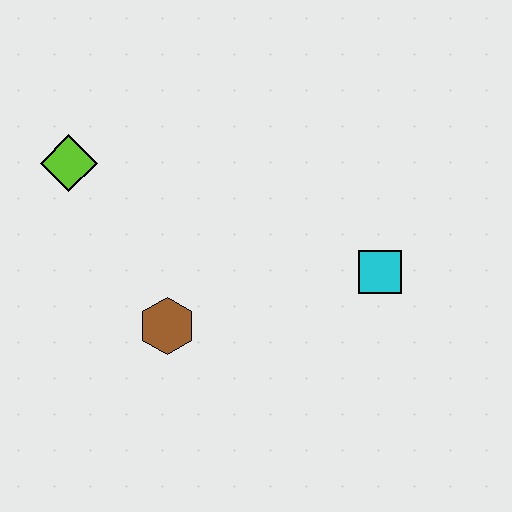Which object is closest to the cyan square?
The brown hexagon is closest to the cyan square.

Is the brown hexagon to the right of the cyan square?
No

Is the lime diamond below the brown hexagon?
No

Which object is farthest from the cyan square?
The lime diamond is farthest from the cyan square.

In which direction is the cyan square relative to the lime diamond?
The cyan square is to the right of the lime diamond.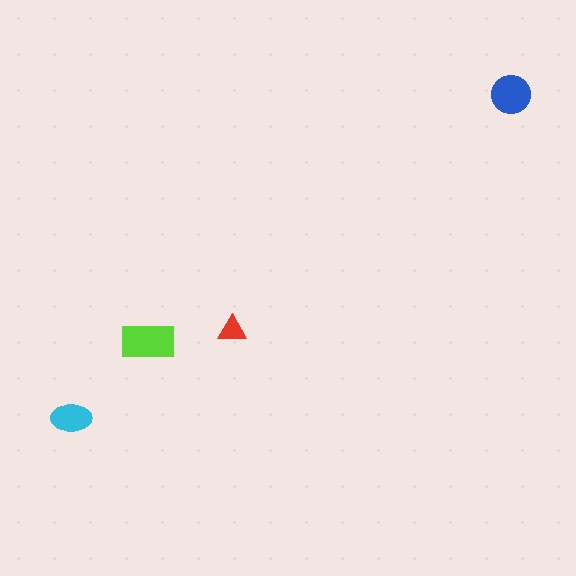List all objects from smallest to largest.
The red triangle, the cyan ellipse, the blue circle, the lime rectangle.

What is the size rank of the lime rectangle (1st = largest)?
1st.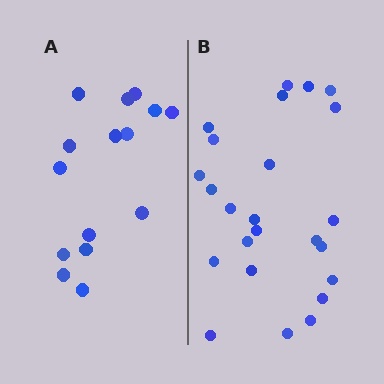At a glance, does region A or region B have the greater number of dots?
Region B (the right region) has more dots.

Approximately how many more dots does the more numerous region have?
Region B has roughly 8 or so more dots than region A.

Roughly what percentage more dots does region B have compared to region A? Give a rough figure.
About 60% more.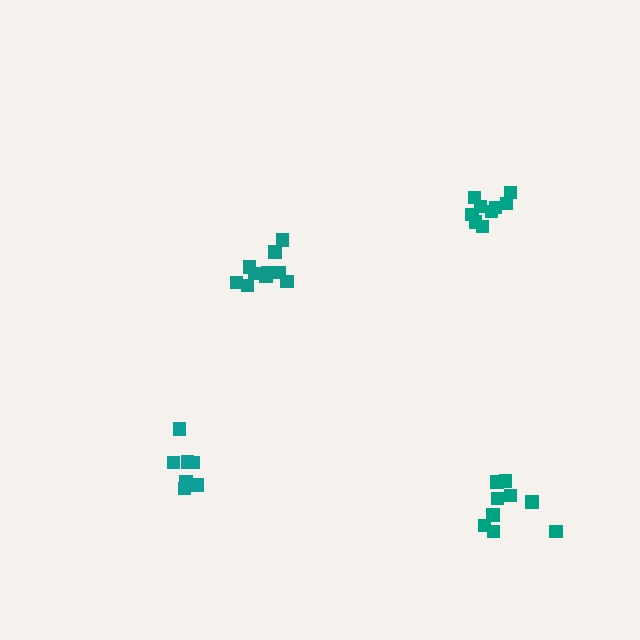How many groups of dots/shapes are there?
There are 4 groups.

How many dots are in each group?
Group 1: 9 dots, Group 2: 9 dots, Group 3: 10 dots, Group 4: 7 dots (35 total).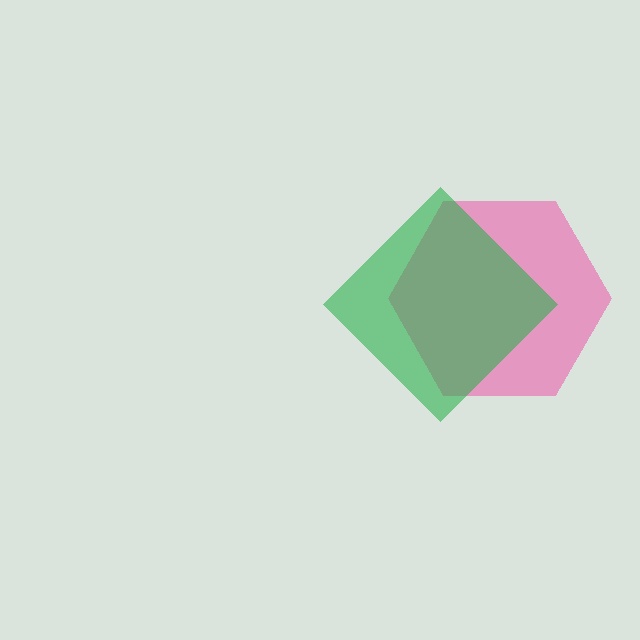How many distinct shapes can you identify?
There are 2 distinct shapes: a pink hexagon, a green diamond.